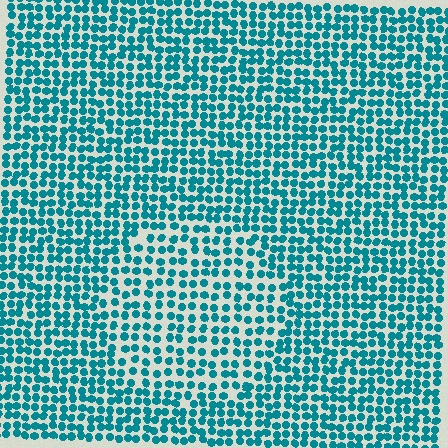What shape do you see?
I see a circle.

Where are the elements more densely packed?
The elements are more densely packed outside the circle boundary.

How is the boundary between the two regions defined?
The boundary is defined by a change in element density (approximately 1.4x ratio). All elements are the same color, size, and shape.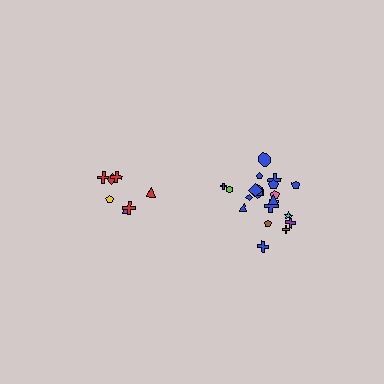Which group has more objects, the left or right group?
The right group.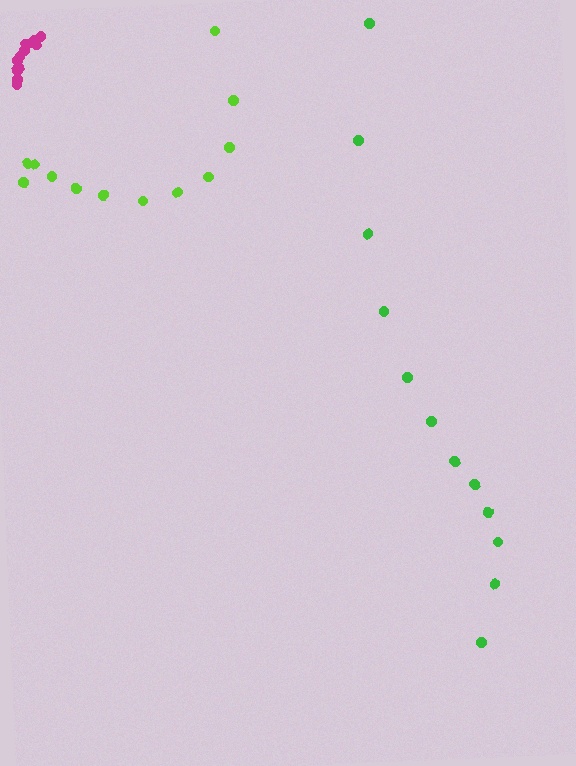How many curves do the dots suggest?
There are 3 distinct paths.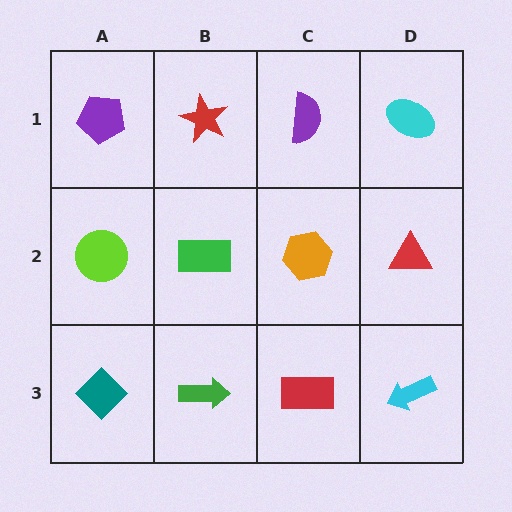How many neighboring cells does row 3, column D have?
2.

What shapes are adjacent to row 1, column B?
A green rectangle (row 2, column B), a purple pentagon (row 1, column A), a purple semicircle (row 1, column C).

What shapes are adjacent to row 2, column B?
A red star (row 1, column B), a green arrow (row 3, column B), a lime circle (row 2, column A), an orange hexagon (row 2, column C).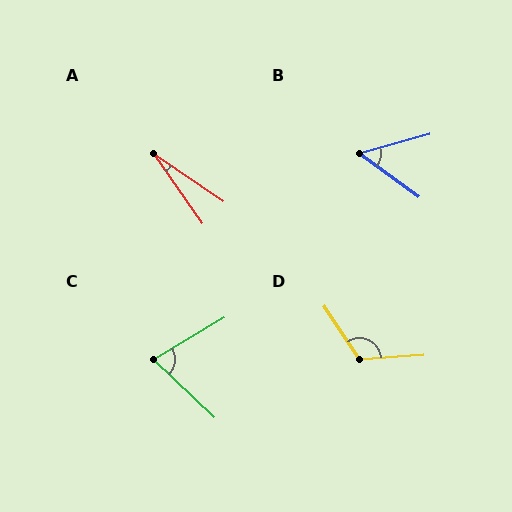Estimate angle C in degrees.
Approximately 75 degrees.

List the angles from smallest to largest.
A (20°), B (52°), C (75°), D (119°).